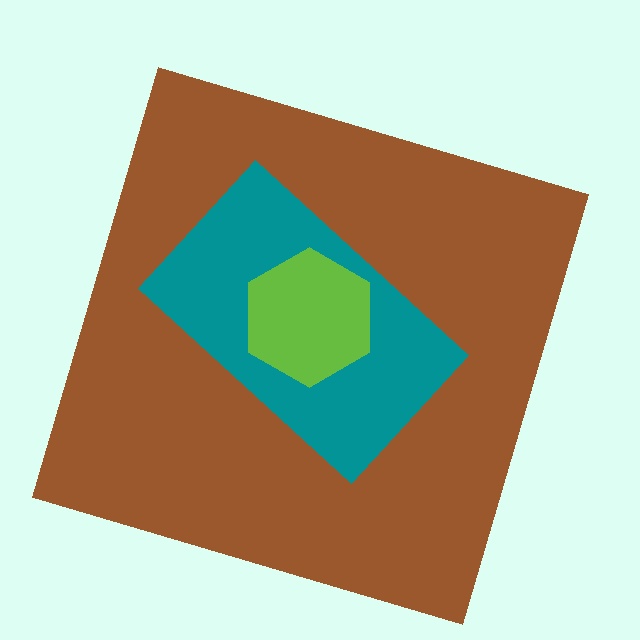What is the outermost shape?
The brown square.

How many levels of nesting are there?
3.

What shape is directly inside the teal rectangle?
The lime hexagon.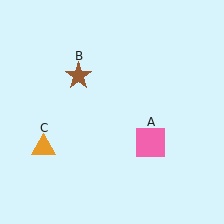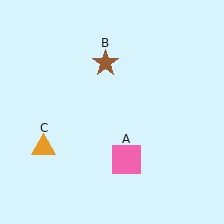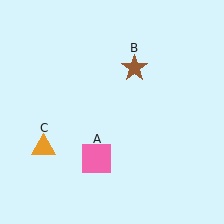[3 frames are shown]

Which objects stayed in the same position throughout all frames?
Orange triangle (object C) remained stationary.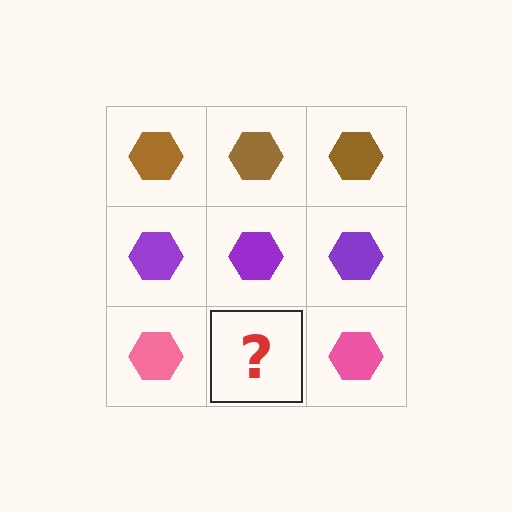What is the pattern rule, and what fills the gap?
The rule is that each row has a consistent color. The gap should be filled with a pink hexagon.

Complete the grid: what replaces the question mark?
The question mark should be replaced with a pink hexagon.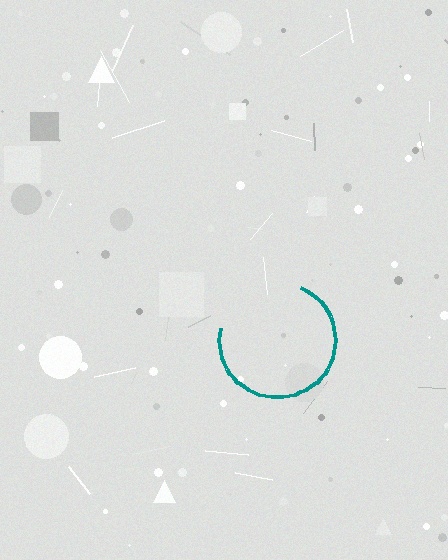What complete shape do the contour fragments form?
The contour fragments form a circle.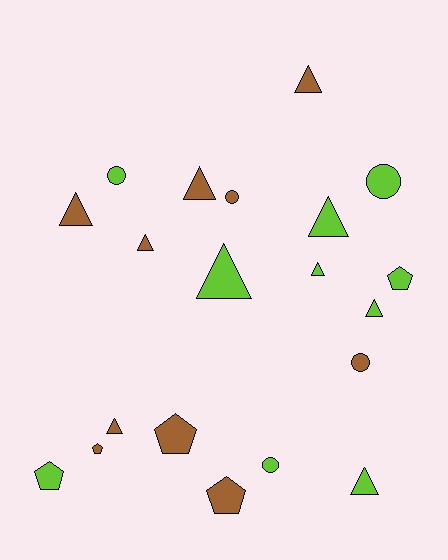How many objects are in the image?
There are 20 objects.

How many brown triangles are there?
There are 5 brown triangles.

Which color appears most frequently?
Lime, with 10 objects.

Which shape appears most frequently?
Triangle, with 10 objects.